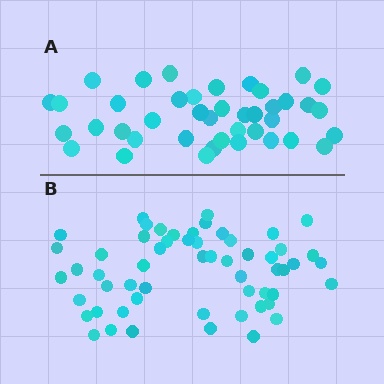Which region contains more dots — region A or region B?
Region B (the bottom region) has more dots.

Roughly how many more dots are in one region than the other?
Region B has approximately 15 more dots than region A.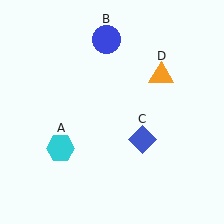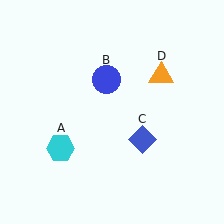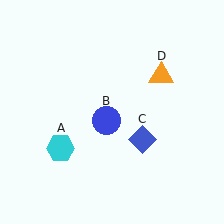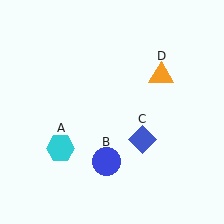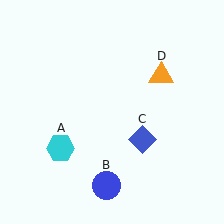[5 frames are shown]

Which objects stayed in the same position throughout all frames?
Cyan hexagon (object A) and blue diamond (object C) and orange triangle (object D) remained stationary.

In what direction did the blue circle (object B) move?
The blue circle (object B) moved down.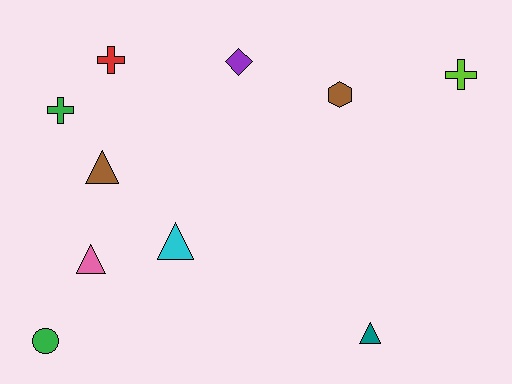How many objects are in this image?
There are 10 objects.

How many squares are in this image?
There are no squares.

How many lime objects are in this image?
There is 1 lime object.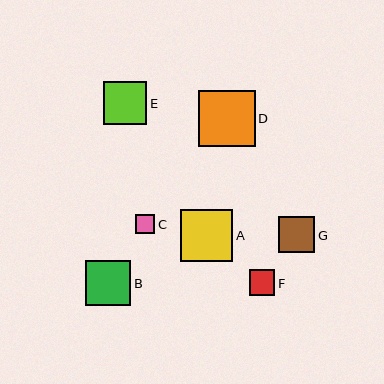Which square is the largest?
Square D is the largest with a size of approximately 56 pixels.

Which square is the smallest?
Square C is the smallest with a size of approximately 19 pixels.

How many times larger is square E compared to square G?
Square E is approximately 1.2 times the size of square G.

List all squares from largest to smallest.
From largest to smallest: D, A, B, E, G, F, C.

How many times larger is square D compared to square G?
Square D is approximately 1.6 times the size of square G.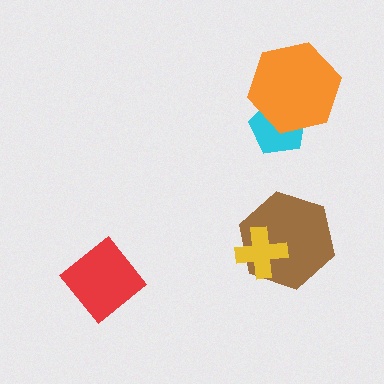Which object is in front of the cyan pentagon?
The orange hexagon is in front of the cyan pentagon.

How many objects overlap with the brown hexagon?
1 object overlaps with the brown hexagon.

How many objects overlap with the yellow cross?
1 object overlaps with the yellow cross.